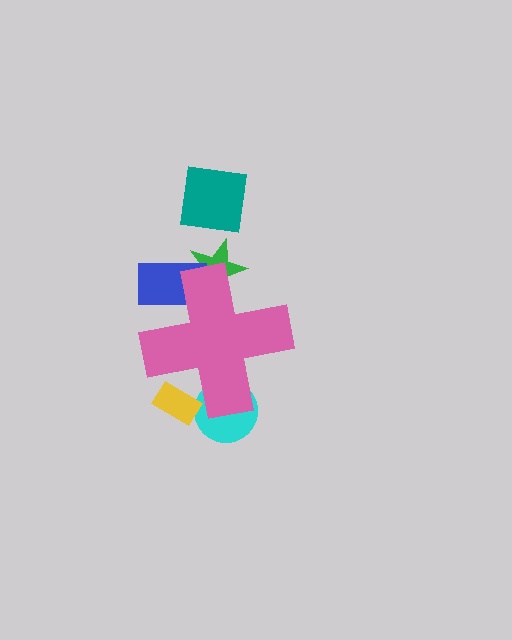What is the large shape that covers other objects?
A pink cross.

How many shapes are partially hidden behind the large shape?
4 shapes are partially hidden.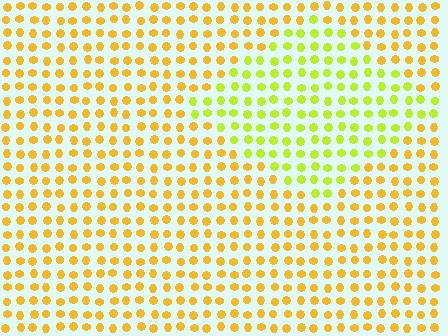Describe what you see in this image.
The image is filled with small yellow elements in a uniform arrangement. A diamond-shaped region is visible where the elements are tinted to a slightly different hue, forming a subtle color boundary.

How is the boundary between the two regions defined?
The boundary is defined purely by a slight shift in hue (about 34 degrees). Spacing, size, and orientation are identical on both sides.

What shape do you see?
I see a diamond.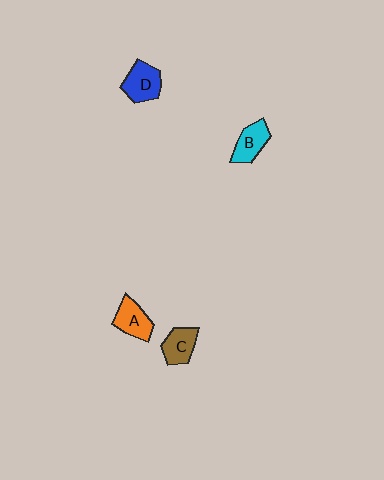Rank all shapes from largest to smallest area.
From largest to smallest: D (blue), A (orange), B (cyan), C (brown).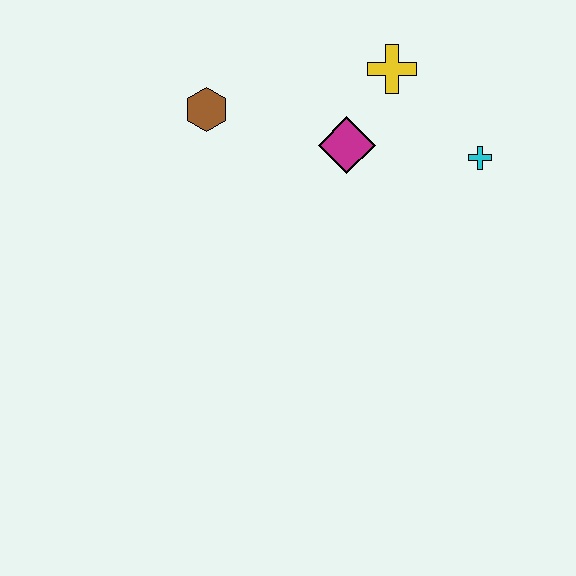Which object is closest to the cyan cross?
The yellow cross is closest to the cyan cross.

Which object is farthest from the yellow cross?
The brown hexagon is farthest from the yellow cross.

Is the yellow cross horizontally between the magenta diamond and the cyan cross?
Yes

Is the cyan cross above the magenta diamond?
No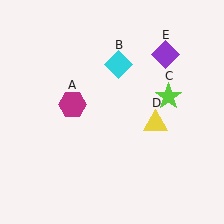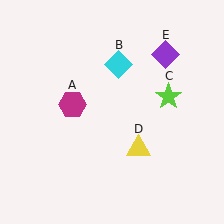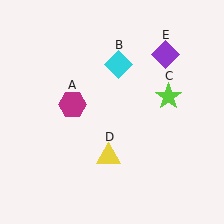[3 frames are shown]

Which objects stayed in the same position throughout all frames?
Magenta hexagon (object A) and cyan diamond (object B) and lime star (object C) and purple diamond (object E) remained stationary.